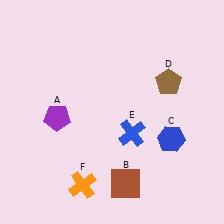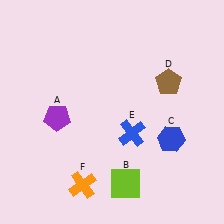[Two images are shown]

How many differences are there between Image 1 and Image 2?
There is 1 difference between the two images.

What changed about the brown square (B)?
In Image 1, B is brown. In Image 2, it changed to lime.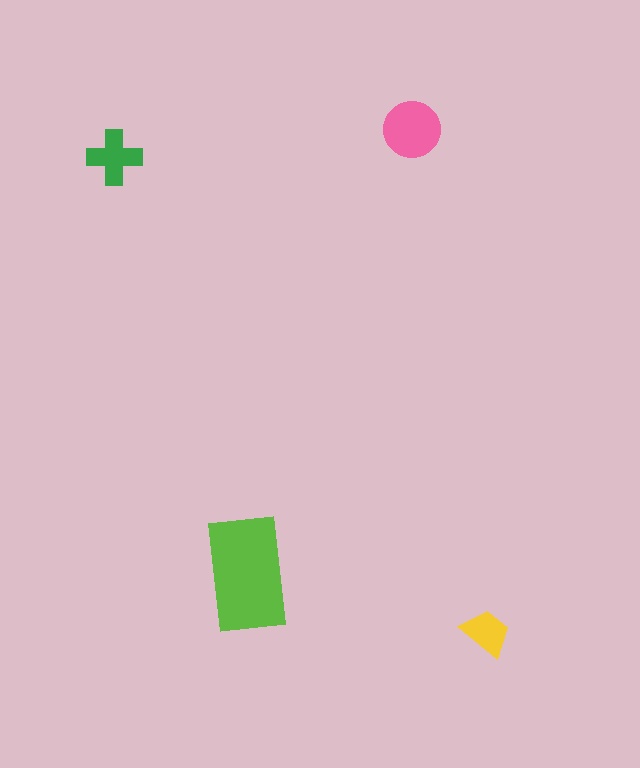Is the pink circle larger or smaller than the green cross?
Larger.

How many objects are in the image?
There are 4 objects in the image.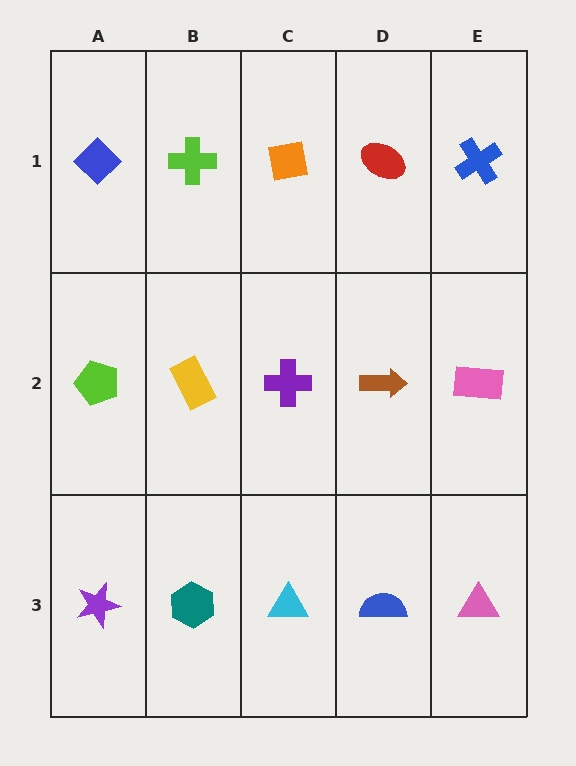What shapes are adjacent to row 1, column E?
A pink rectangle (row 2, column E), a red ellipse (row 1, column D).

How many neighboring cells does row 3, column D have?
3.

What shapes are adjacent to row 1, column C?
A purple cross (row 2, column C), a lime cross (row 1, column B), a red ellipse (row 1, column D).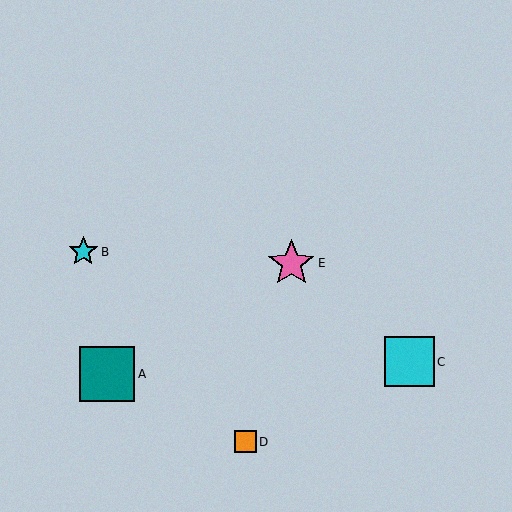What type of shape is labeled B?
Shape B is a cyan star.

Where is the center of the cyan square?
The center of the cyan square is at (410, 362).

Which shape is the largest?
The teal square (labeled A) is the largest.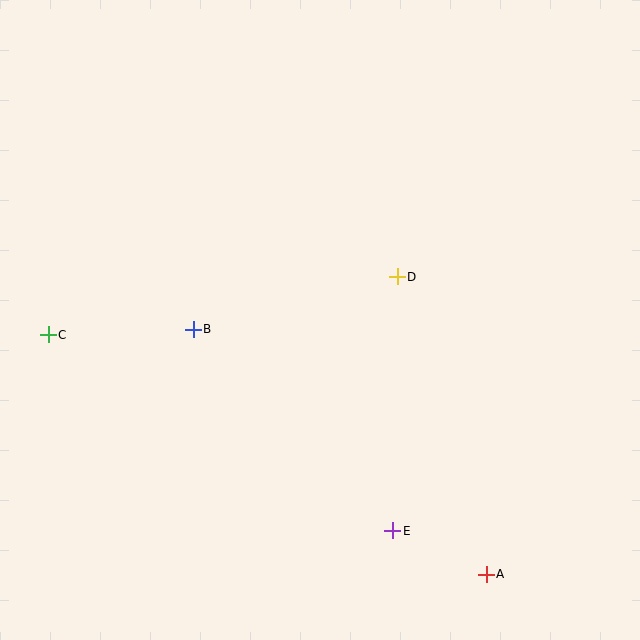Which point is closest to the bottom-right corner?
Point A is closest to the bottom-right corner.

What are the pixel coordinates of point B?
Point B is at (193, 329).